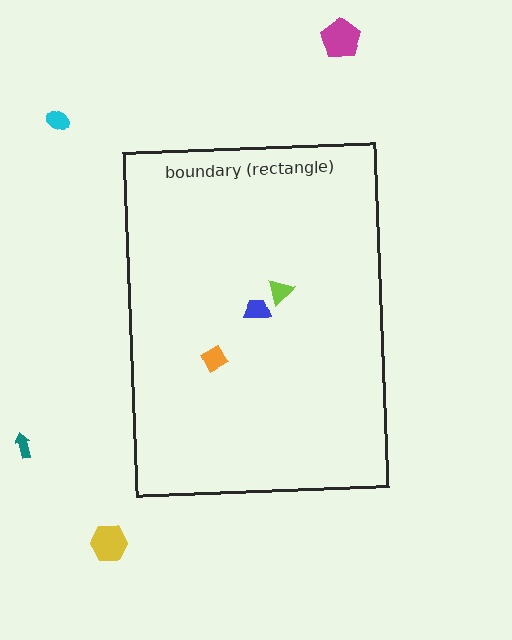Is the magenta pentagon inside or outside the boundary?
Outside.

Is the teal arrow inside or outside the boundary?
Outside.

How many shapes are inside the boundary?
3 inside, 4 outside.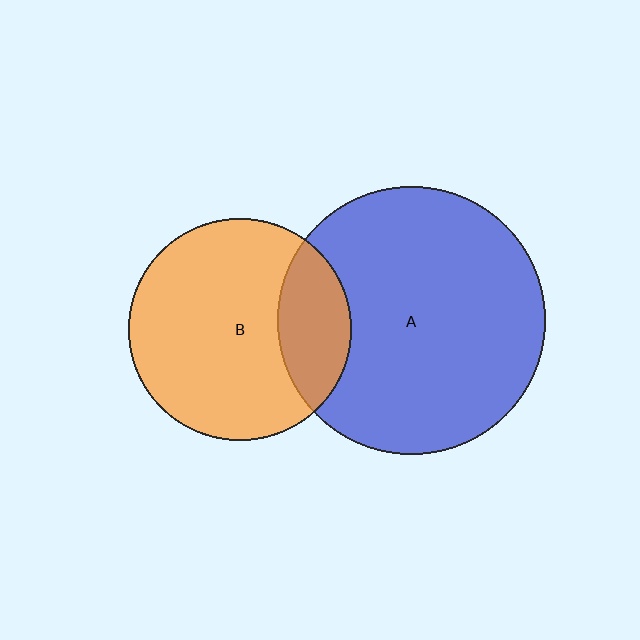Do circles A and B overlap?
Yes.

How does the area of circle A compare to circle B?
Approximately 1.5 times.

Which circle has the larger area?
Circle A (blue).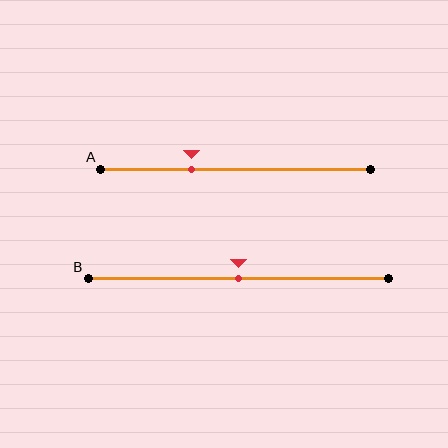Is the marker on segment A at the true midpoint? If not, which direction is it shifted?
No, the marker on segment A is shifted to the left by about 17% of the segment length.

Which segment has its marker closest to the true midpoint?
Segment B has its marker closest to the true midpoint.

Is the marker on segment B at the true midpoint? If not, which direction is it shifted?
Yes, the marker on segment B is at the true midpoint.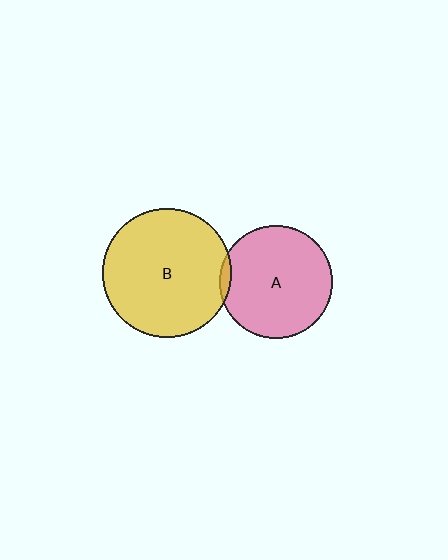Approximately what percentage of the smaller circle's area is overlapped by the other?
Approximately 5%.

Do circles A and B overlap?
Yes.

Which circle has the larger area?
Circle B (yellow).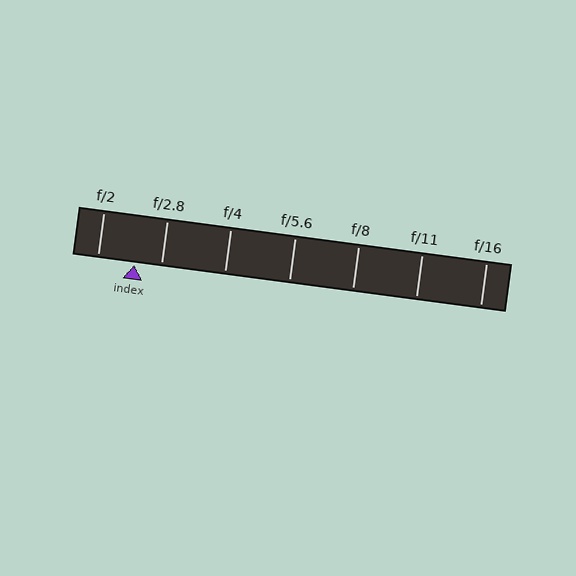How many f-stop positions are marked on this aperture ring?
There are 7 f-stop positions marked.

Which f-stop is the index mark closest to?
The index mark is closest to f/2.8.